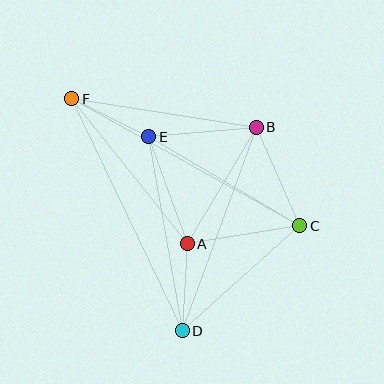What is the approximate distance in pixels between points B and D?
The distance between B and D is approximately 217 pixels.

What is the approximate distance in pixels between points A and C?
The distance between A and C is approximately 114 pixels.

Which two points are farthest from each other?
Points C and F are farthest from each other.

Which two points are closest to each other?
Points E and F are closest to each other.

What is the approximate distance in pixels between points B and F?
The distance between B and F is approximately 187 pixels.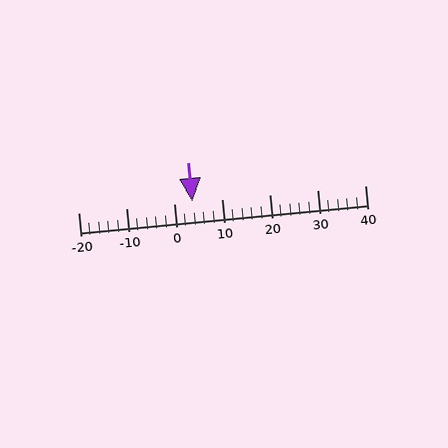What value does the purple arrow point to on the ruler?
The purple arrow points to approximately 4.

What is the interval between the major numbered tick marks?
The major tick marks are spaced 10 units apart.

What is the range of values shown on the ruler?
The ruler shows values from -20 to 40.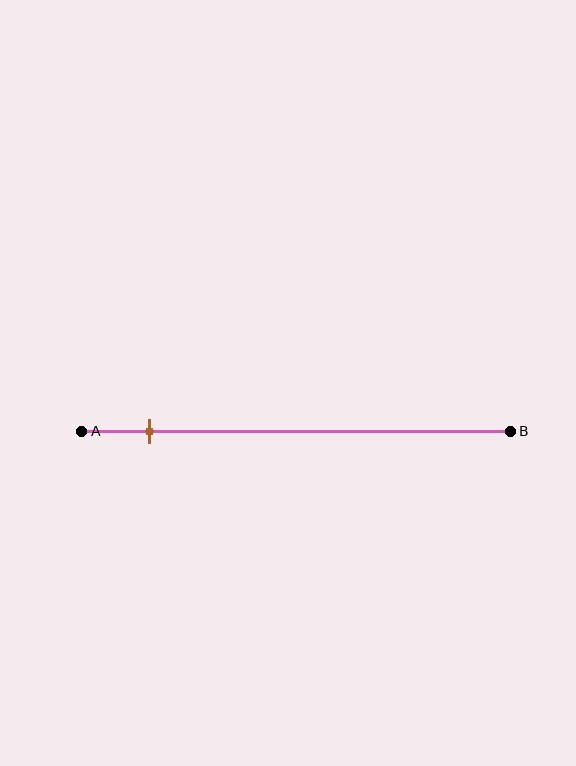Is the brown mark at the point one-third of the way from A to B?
No, the mark is at about 15% from A, not at the 33% one-third point.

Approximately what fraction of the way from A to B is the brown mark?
The brown mark is approximately 15% of the way from A to B.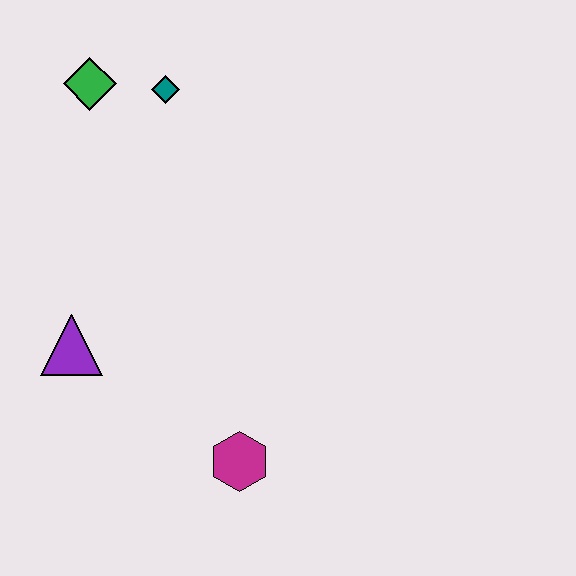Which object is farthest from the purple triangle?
The teal diamond is farthest from the purple triangle.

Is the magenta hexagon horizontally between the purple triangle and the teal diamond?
No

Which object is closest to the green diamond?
The teal diamond is closest to the green diamond.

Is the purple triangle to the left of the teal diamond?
Yes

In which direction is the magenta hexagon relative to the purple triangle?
The magenta hexagon is to the right of the purple triangle.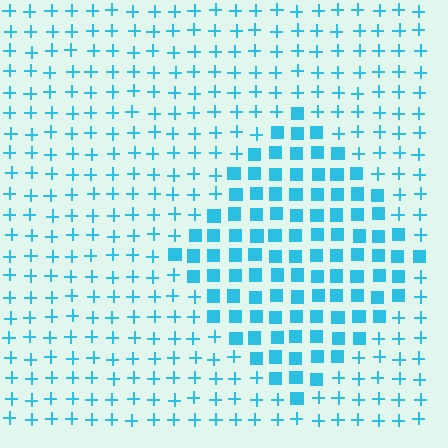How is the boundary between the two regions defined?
The boundary is defined by a change in element shape: squares inside vs. plus signs outside. All elements share the same color and spacing.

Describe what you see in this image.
The image is filled with small cyan elements arranged in a uniform grid. A diamond-shaped region contains squares, while the surrounding area contains plus signs. The boundary is defined purely by the change in element shape.